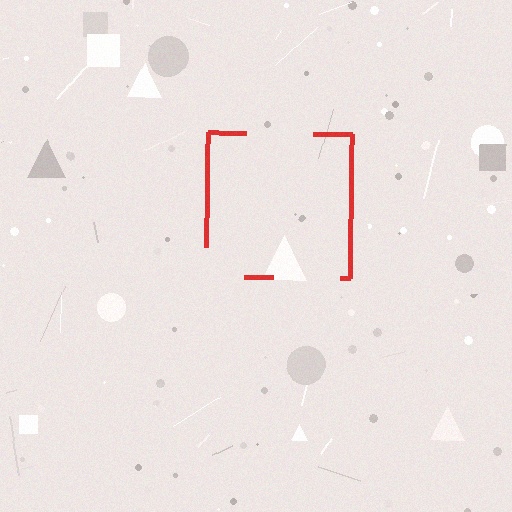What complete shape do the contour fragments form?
The contour fragments form a square.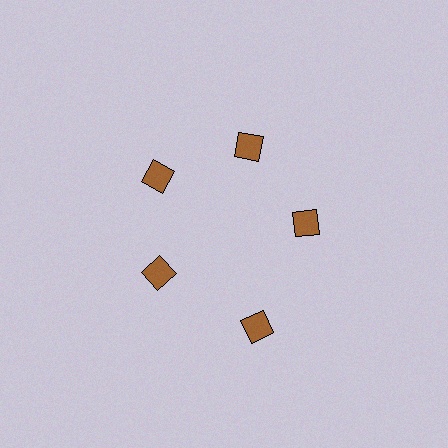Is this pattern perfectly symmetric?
No. The 5 brown diamonds are arranged in a ring, but one element near the 5 o'clock position is pushed outward from the center, breaking the 5-fold rotational symmetry.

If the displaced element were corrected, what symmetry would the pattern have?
It would have 5-fold rotational symmetry — the pattern would map onto itself every 72 degrees.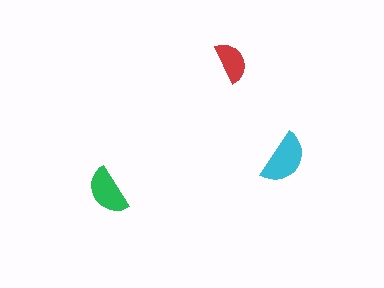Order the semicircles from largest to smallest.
the cyan one, the green one, the red one.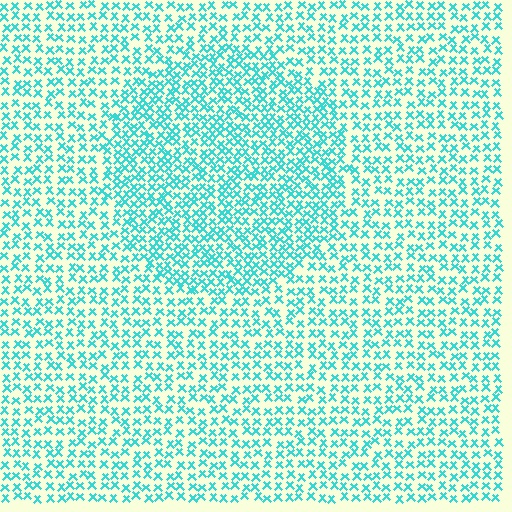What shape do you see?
I see a circle.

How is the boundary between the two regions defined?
The boundary is defined by a change in element density (approximately 1.6x ratio). All elements are the same color, size, and shape.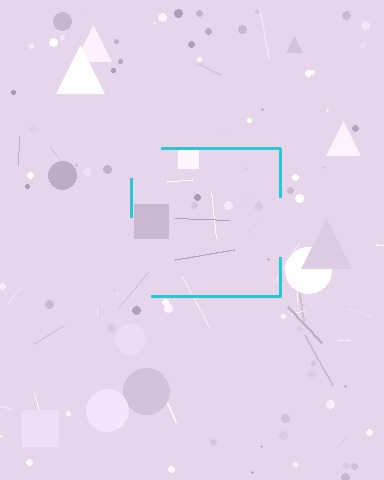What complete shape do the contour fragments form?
The contour fragments form a square.